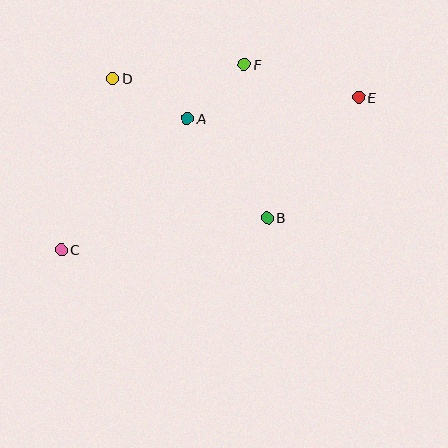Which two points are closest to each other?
Points A and F are closest to each other.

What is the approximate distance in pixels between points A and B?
The distance between A and B is approximately 128 pixels.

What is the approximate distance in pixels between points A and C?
The distance between A and C is approximately 182 pixels.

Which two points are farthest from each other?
Points C and E are farthest from each other.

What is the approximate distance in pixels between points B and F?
The distance between B and F is approximately 155 pixels.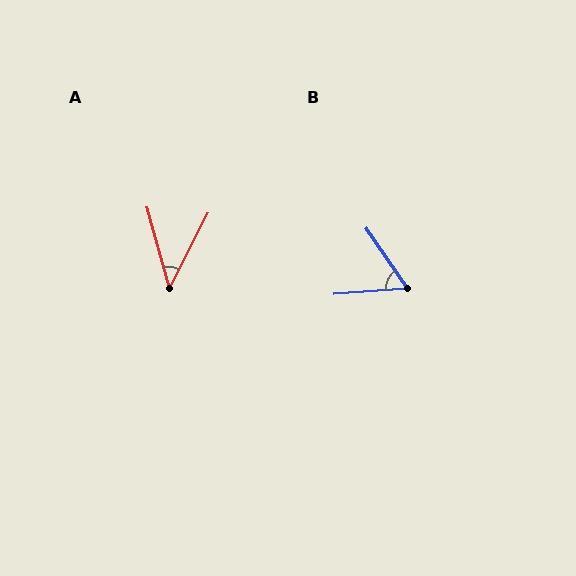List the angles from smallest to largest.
A (42°), B (60°).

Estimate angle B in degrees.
Approximately 60 degrees.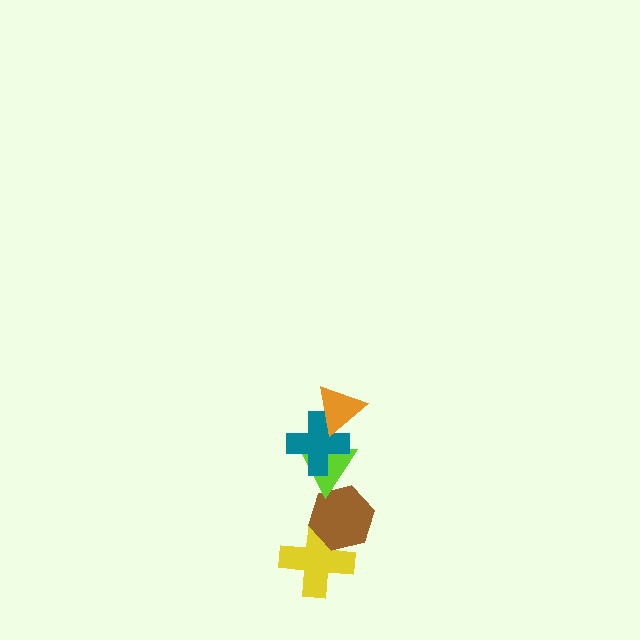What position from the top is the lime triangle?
The lime triangle is 3rd from the top.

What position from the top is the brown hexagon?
The brown hexagon is 4th from the top.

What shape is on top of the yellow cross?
The brown hexagon is on top of the yellow cross.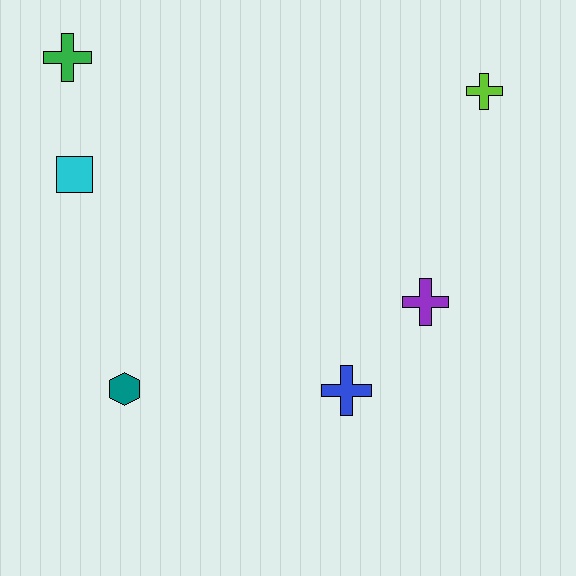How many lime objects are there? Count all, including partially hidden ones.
There is 1 lime object.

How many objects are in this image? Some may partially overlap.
There are 6 objects.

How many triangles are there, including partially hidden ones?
There are no triangles.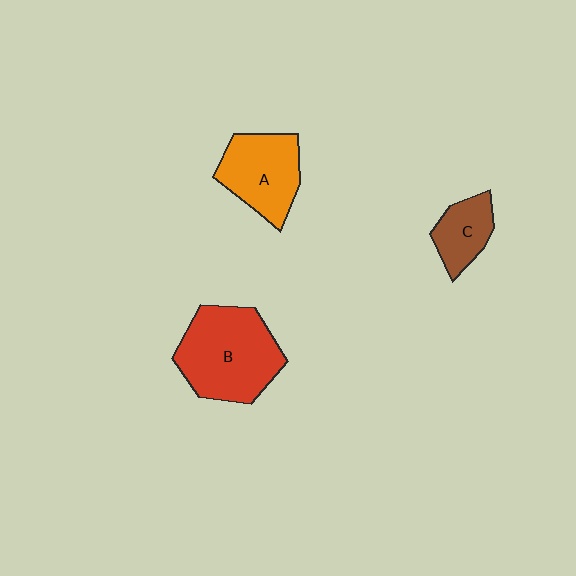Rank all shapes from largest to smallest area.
From largest to smallest: B (red), A (orange), C (brown).